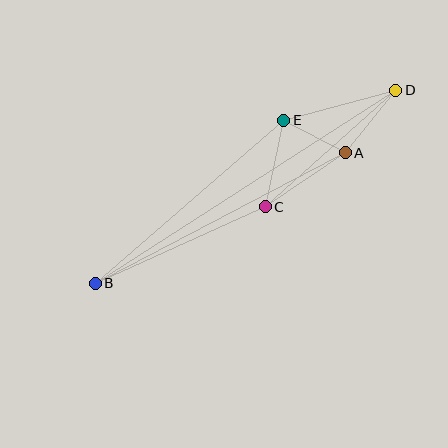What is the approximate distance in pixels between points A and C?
The distance between A and C is approximately 97 pixels.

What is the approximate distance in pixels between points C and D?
The distance between C and D is approximately 175 pixels.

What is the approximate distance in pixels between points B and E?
The distance between B and E is approximately 249 pixels.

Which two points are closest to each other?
Points A and E are closest to each other.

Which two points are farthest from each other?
Points B and D are farthest from each other.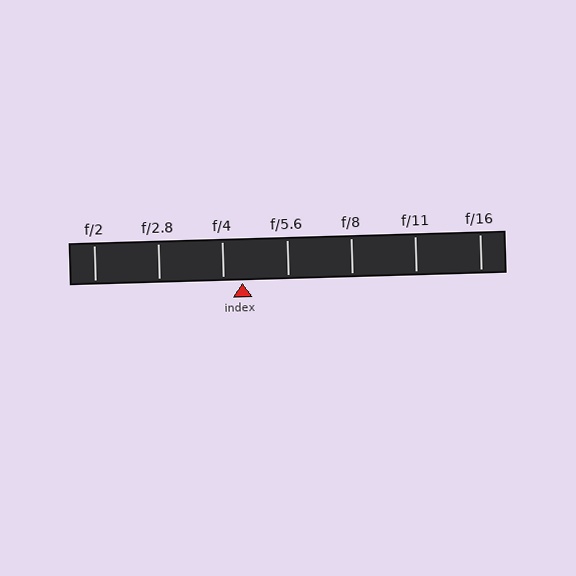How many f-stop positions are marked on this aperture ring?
There are 7 f-stop positions marked.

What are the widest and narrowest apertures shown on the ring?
The widest aperture shown is f/2 and the narrowest is f/16.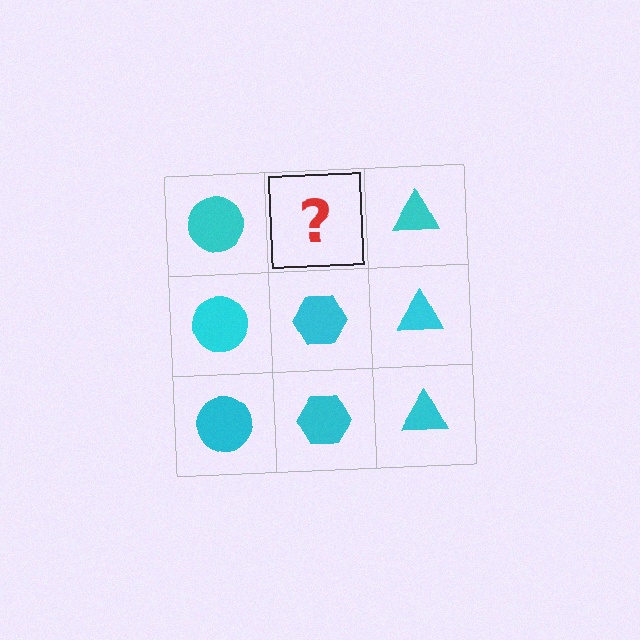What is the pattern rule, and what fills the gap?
The rule is that each column has a consistent shape. The gap should be filled with a cyan hexagon.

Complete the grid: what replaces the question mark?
The question mark should be replaced with a cyan hexagon.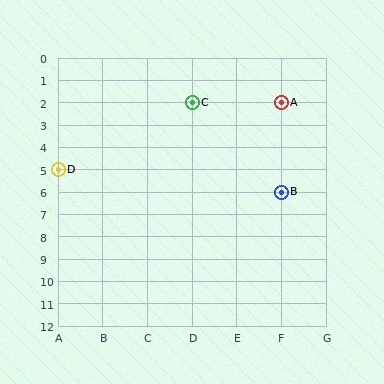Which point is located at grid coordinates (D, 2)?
Point C is at (D, 2).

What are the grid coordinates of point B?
Point B is at grid coordinates (F, 6).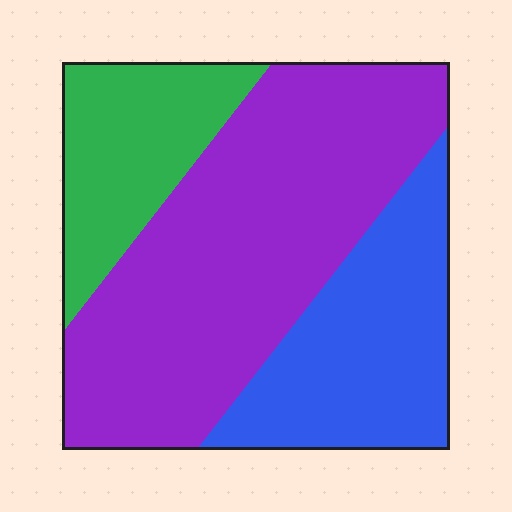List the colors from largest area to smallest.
From largest to smallest: purple, blue, green.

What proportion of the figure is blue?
Blue covers around 25% of the figure.